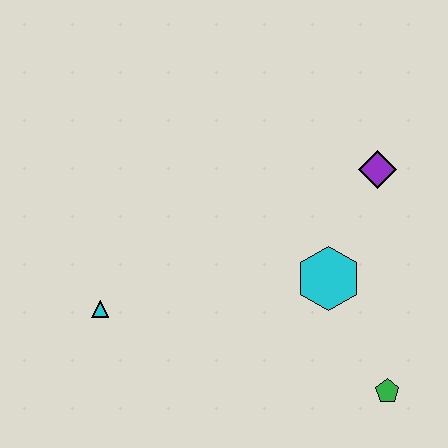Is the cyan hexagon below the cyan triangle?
No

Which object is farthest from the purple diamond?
The cyan triangle is farthest from the purple diamond.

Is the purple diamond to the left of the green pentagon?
Yes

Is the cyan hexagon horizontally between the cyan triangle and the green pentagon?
Yes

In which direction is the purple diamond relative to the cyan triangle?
The purple diamond is to the right of the cyan triangle.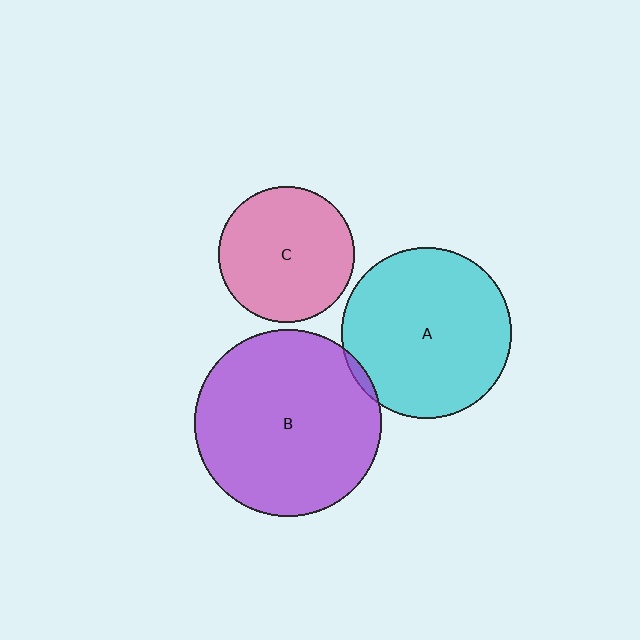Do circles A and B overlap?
Yes.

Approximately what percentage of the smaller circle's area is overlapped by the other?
Approximately 5%.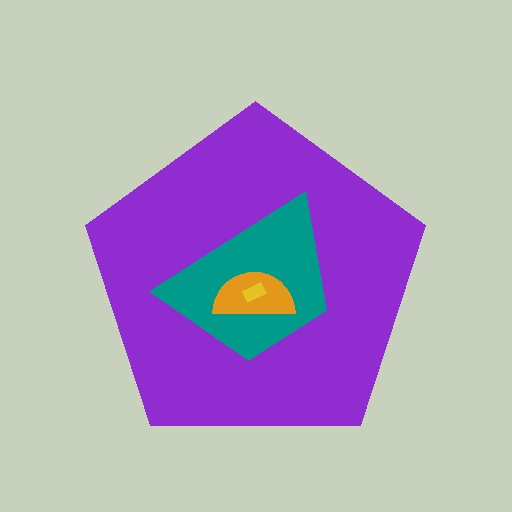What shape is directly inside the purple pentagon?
The teal trapezoid.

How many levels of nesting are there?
4.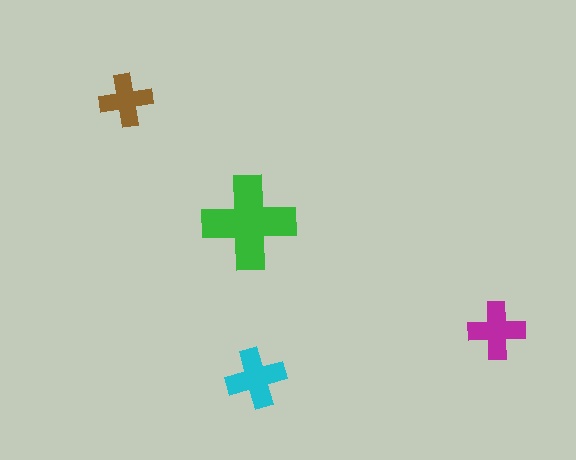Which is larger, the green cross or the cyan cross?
The green one.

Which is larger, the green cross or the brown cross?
The green one.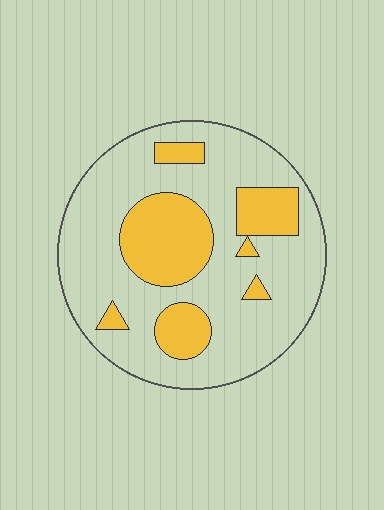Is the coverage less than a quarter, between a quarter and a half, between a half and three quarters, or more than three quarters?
Between a quarter and a half.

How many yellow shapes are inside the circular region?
7.